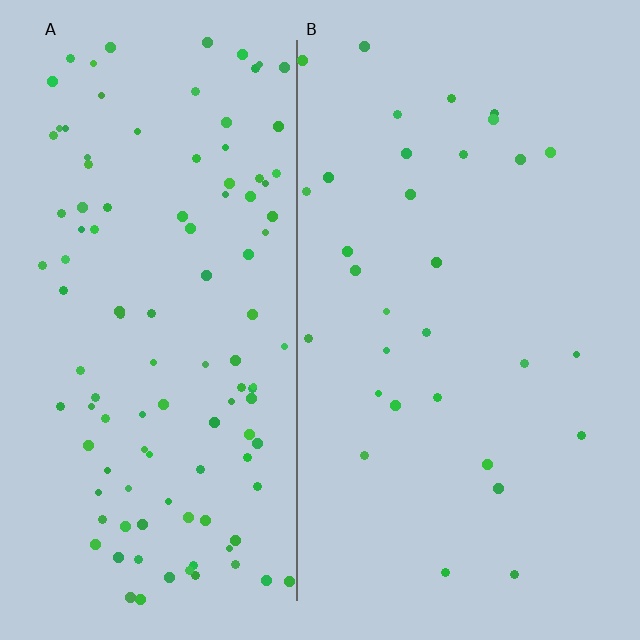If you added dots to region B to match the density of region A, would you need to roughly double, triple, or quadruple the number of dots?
Approximately quadruple.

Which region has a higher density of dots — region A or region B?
A (the left).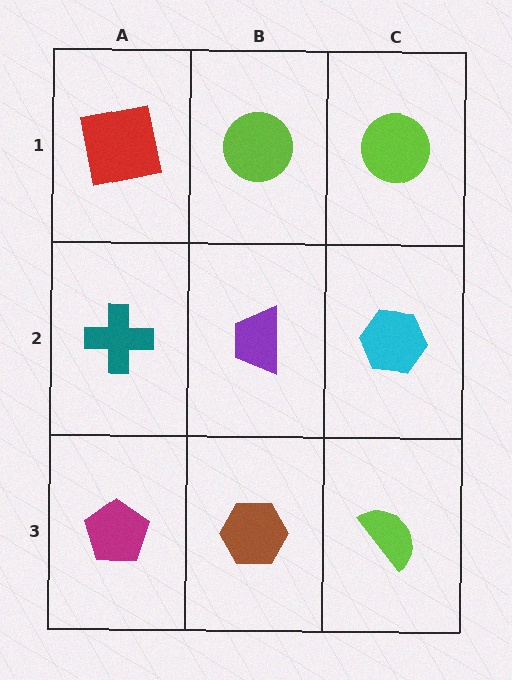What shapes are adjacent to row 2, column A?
A red square (row 1, column A), a magenta pentagon (row 3, column A), a purple trapezoid (row 2, column B).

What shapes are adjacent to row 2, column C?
A lime circle (row 1, column C), a lime semicircle (row 3, column C), a purple trapezoid (row 2, column B).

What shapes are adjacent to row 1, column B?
A purple trapezoid (row 2, column B), a red square (row 1, column A), a lime circle (row 1, column C).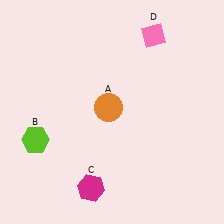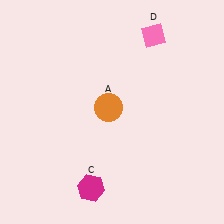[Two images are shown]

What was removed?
The lime hexagon (B) was removed in Image 2.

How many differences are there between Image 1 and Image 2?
There is 1 difference between the two images.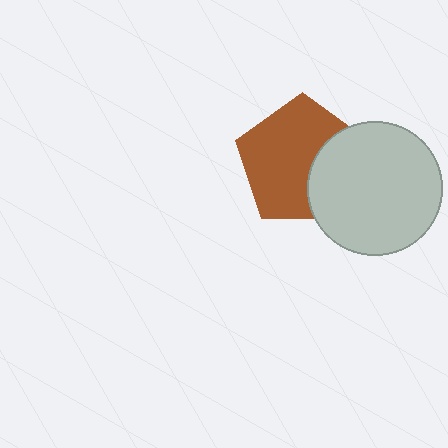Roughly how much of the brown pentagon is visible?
Most of it is visible (roughly 67%).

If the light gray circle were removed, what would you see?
You would see the complete brown pentagon.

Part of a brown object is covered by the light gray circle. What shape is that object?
It is a pentagon.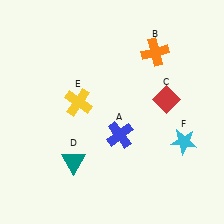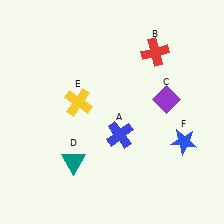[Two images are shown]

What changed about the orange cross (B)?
In Image 1, B is orange. In Image 2, it changed to red.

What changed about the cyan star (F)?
In Image 1, F is cyan. In Image 2, it changed to blue.